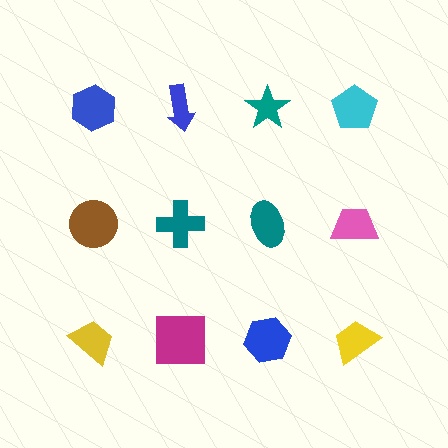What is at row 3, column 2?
A magenta square.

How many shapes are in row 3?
4 shapes.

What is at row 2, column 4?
A pink trapezoid.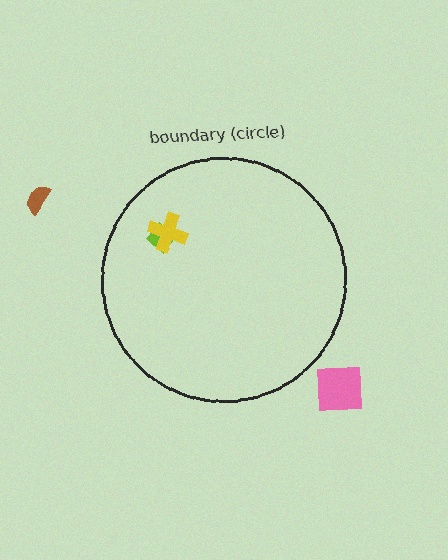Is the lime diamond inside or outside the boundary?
Inside.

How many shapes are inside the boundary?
2 inside, 2 outside.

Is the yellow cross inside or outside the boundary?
Inside.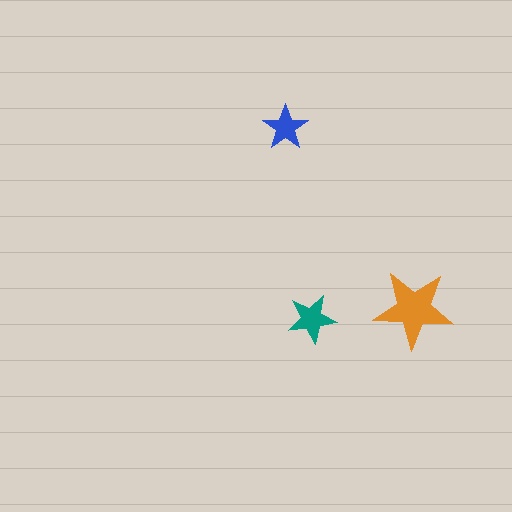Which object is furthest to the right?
The orange star is rightmost.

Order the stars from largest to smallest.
the orange one, the teal one, the blue one.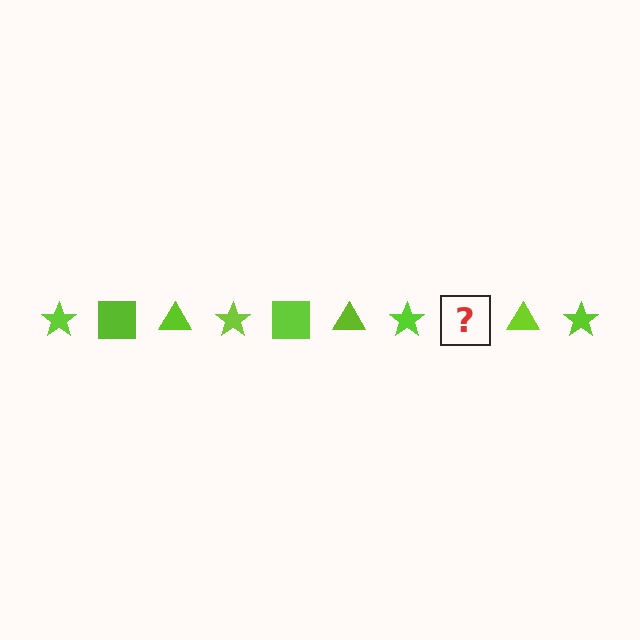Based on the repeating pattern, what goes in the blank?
The blank should be a lime square.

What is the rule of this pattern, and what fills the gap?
The rule is that the pattern cycles through star, square, triangle shapes in lime. The gap should be filled with a lime square.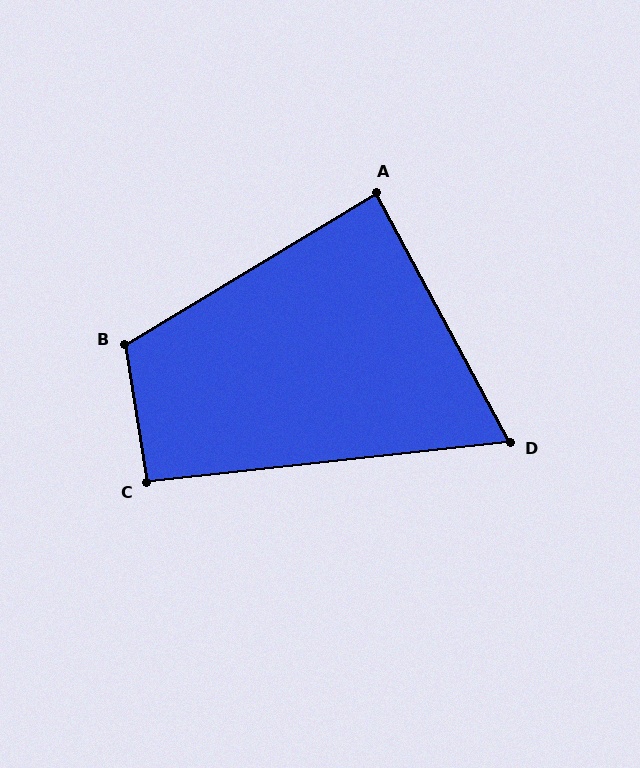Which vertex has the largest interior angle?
B, at approximately 112 degrees.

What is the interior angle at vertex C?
Approximately 93 degrees (approximately right).